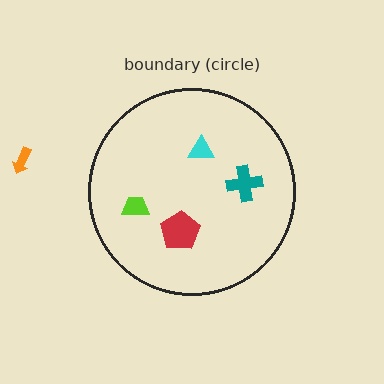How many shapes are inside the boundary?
4 inside, 1 outside.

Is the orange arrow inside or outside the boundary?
Outside.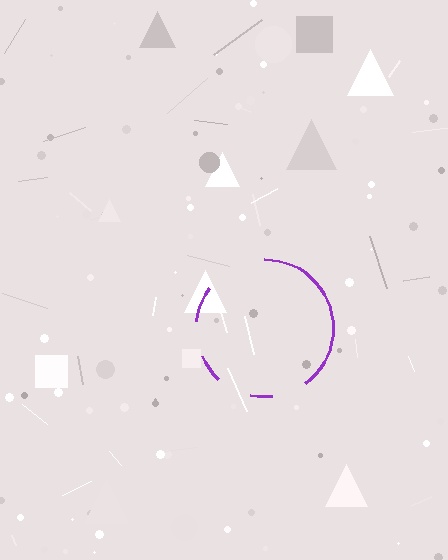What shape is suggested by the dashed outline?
The dashed outline suggests a circle.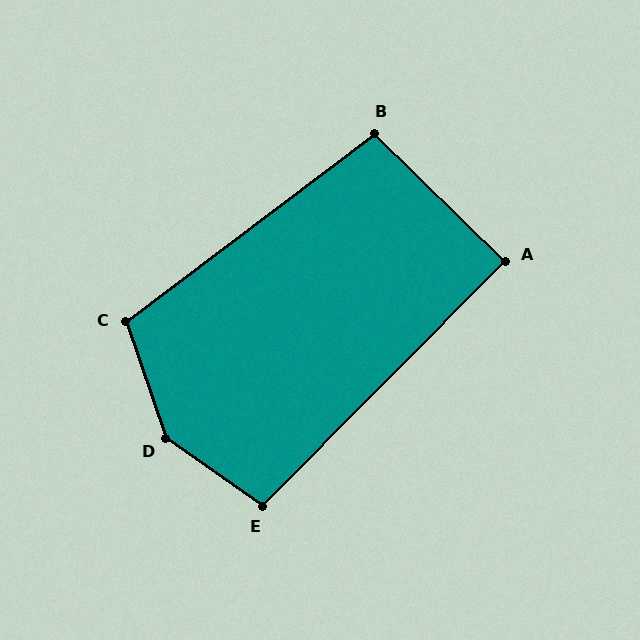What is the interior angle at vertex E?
Approximately 100 degrees (obtuse).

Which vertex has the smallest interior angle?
A, at approximately 90 degrees.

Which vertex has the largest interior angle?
D, at approximately 144 degrees.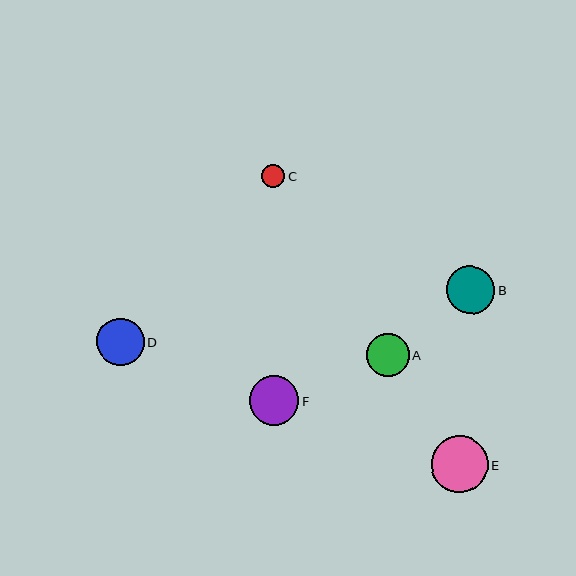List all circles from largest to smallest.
From largest to smallest: E, F, B, D, A, C.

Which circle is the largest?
Circle E is the largest with a size of approximately 57 pixels.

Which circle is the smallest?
Circle C is the smallest with a size of approximately 23 pixels.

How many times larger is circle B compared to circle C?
Circle B is approximately 2.1 times the size of circle C.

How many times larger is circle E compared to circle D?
Circle E is approximately 1.2 times the size of circle D.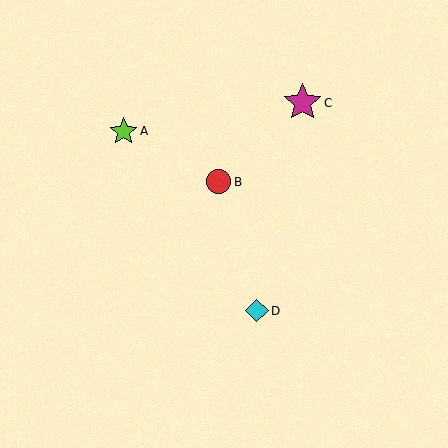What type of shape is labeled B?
Shape B is a red circle.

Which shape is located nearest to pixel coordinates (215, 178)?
The red circle (labeled B) at (219, 182) is nearest to that location.